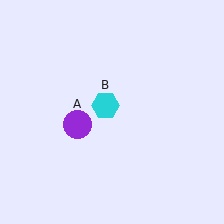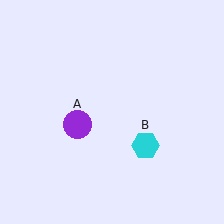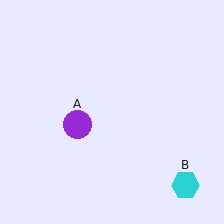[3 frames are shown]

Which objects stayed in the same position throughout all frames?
Purple circle (object A) remained stationary.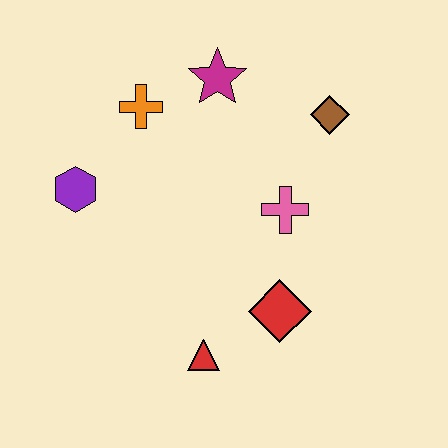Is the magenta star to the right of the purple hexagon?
Yes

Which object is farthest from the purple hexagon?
The brown diamond is farthest from the purple hexagon.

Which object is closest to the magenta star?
The orange cross is closest to the magenta star.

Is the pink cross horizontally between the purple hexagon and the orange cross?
No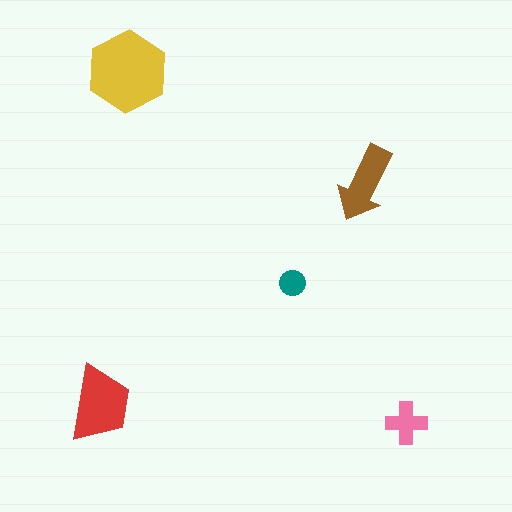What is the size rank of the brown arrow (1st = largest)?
3rd.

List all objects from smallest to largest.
The teal circle, the pink cross, the brown arrow, the red trapezoid, the yellow hexagon.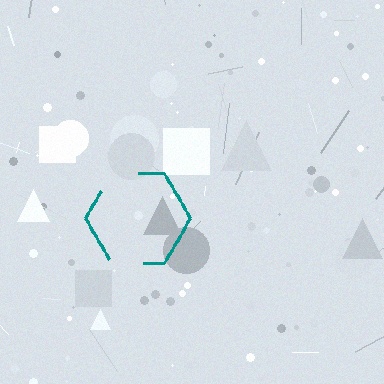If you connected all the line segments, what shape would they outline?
They would outline a hexagon.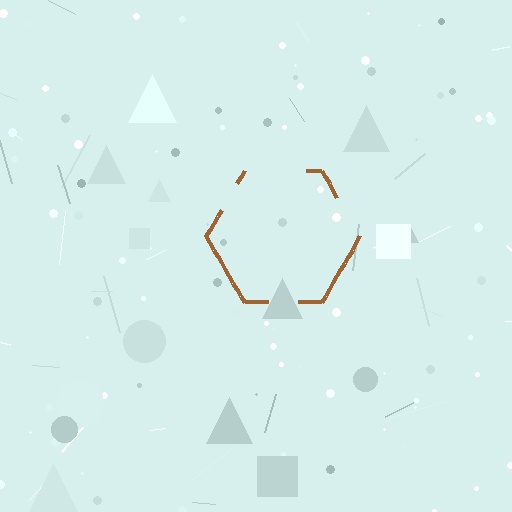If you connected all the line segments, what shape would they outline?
They would outline a hexagon.